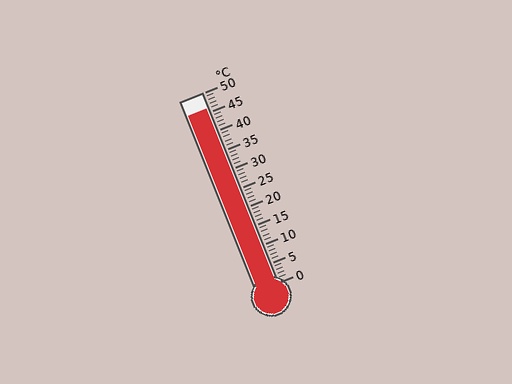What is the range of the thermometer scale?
The thermometer scale ranges from 0°C to 50°C.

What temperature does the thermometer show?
The thermometer shows approximately 46°C.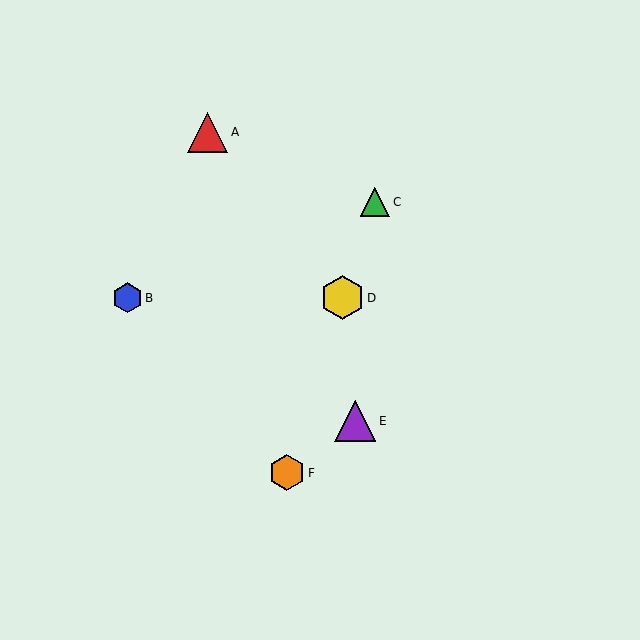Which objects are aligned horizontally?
Objects B, D are aligned horizontally.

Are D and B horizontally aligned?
Yes, both are at y≈298.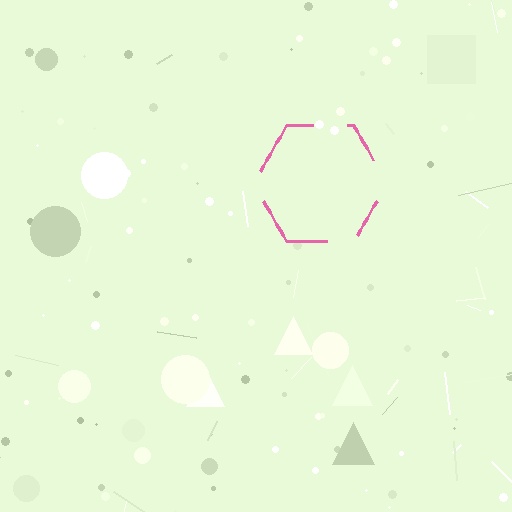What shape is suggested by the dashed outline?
The dashed outline suggests a hexagon.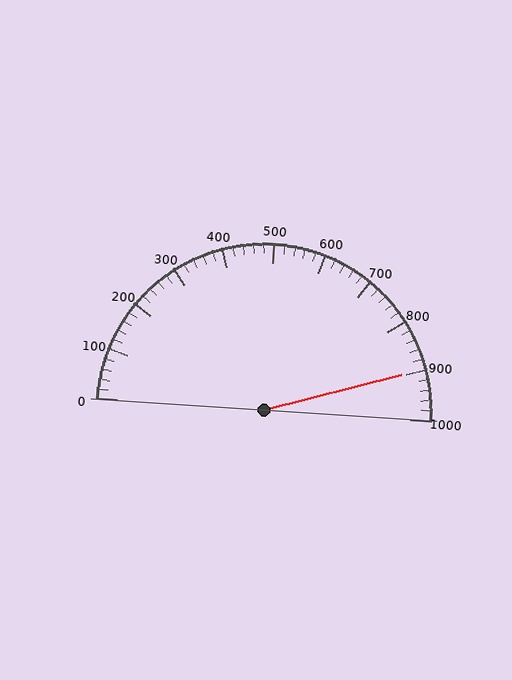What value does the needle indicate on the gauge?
The needle indicates approximately 900.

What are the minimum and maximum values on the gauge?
The gauge ranges from 0 to 1000.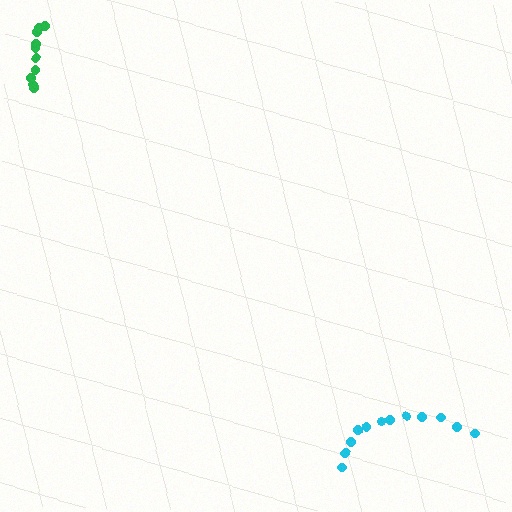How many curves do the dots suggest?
There are 2 distinct paths.